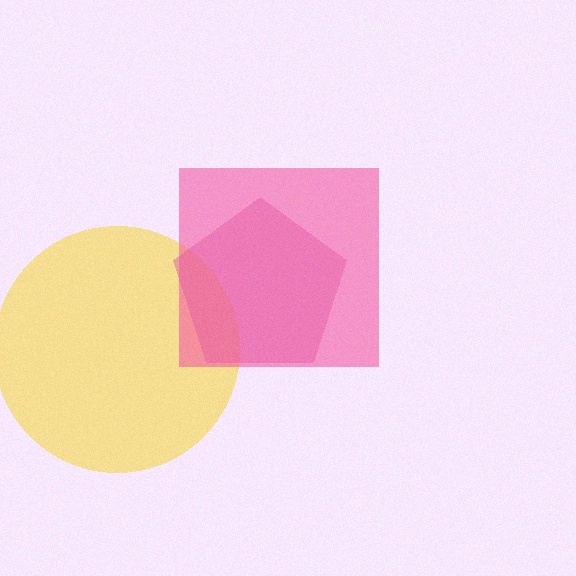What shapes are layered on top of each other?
The layered shapes are: a yellow circle, a magenta pentagon, a pink square.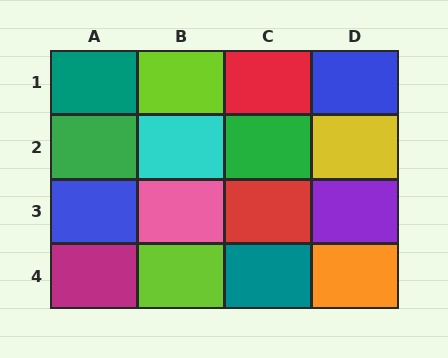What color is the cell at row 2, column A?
Green.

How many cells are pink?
1 cell is pink.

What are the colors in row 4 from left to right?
Magenta, lime, teal, orange.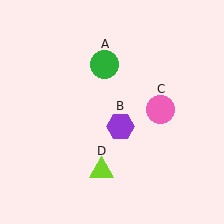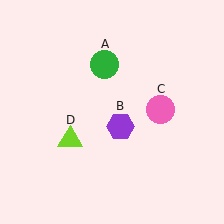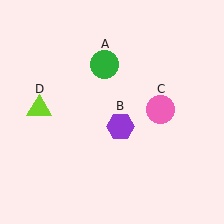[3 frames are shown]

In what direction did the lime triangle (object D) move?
The lime triangle (object D) moved up and to the left.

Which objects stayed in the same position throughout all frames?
Green circle (object A) and purple hexagon (object B) and pink circle (object C) remained stationary.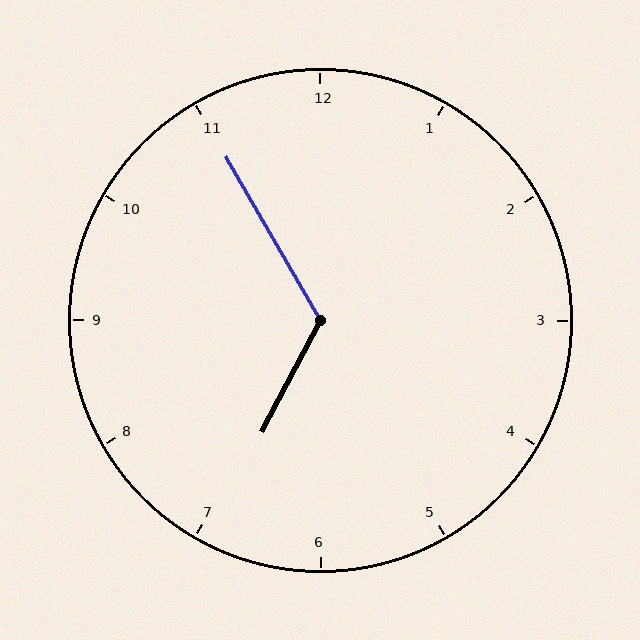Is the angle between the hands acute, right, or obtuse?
It is obtuse.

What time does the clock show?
6:55.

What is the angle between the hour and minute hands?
Approximately 122 degrees.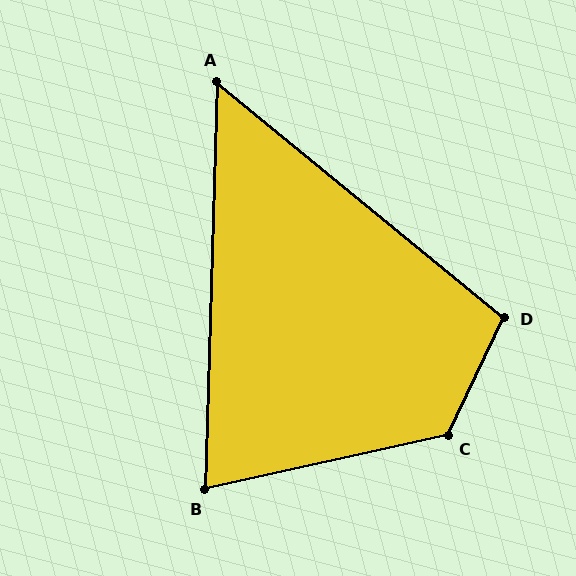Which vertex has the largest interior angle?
C, at approximately 128 degrees.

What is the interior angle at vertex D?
Approximately 104 degrees (obtuse).